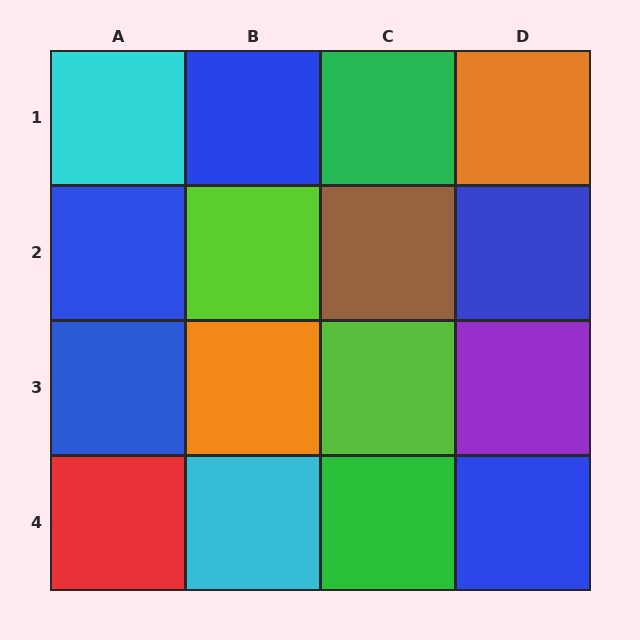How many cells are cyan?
2 cells are cyan.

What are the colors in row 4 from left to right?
Red, cyan, green, blue.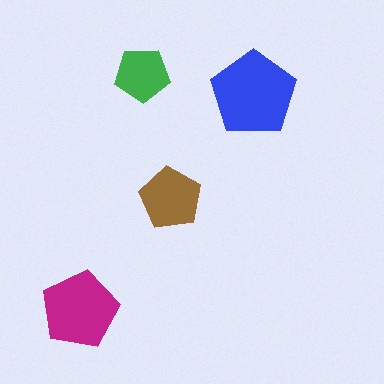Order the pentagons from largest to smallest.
the blue one, the magenta one, the brown one, the green one.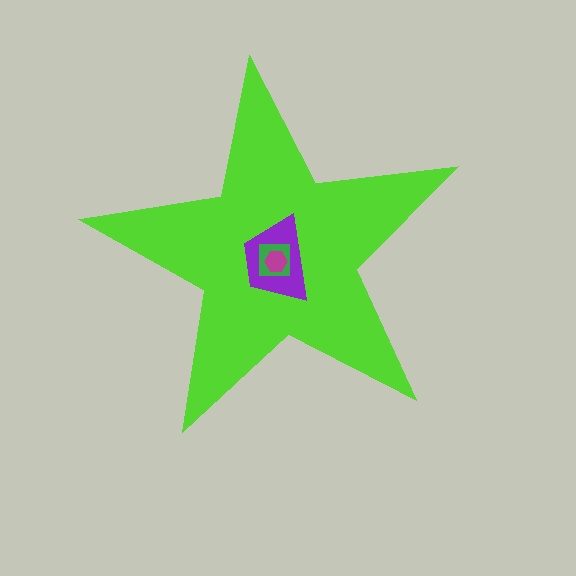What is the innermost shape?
The magenta hexagon.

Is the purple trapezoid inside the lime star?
Yes.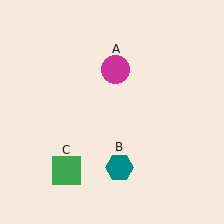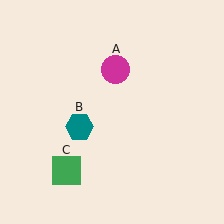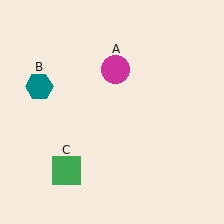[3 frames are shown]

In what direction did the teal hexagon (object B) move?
The teal hexagon (object B) moved up and to the left.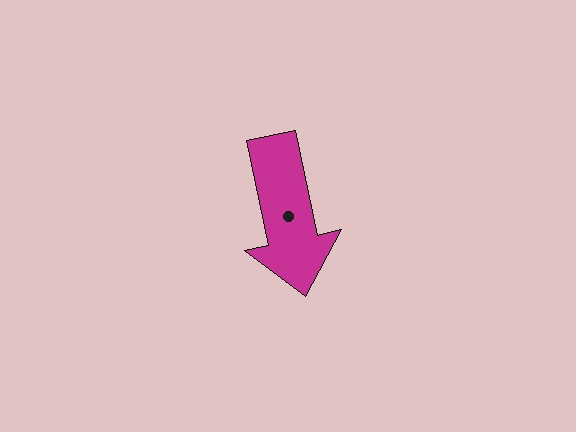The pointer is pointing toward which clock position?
Roughly 6 o'clock.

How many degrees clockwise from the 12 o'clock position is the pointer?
Approximately 168 degrees.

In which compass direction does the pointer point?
South.